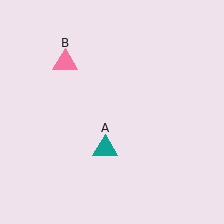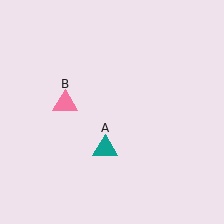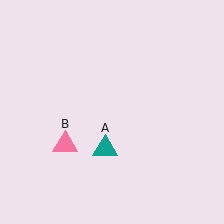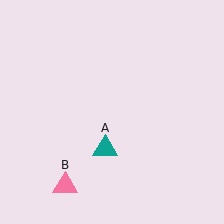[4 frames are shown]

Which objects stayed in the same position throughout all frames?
Teal triangle (object A) remained stationary.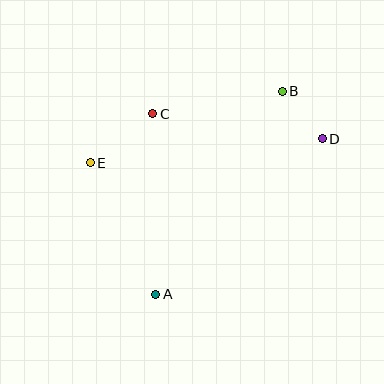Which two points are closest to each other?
Points B and D are closest to each other.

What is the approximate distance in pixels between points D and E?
The distance between D and E is approximately 233 pixels.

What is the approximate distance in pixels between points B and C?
The distance between B and C is approximately 131 pixels.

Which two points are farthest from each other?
Points A and B are farthest from each other.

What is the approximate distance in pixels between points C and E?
The distance between C and E is approximately 79 pixels.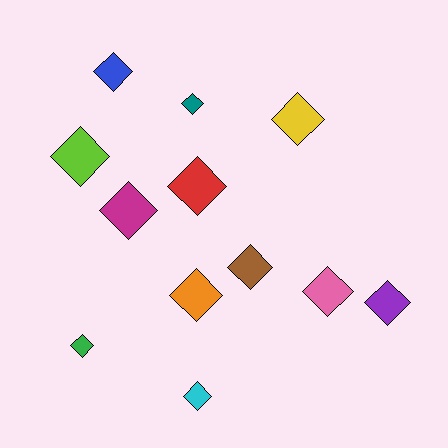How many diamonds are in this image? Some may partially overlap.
There are 12 diamonds.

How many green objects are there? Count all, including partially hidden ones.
There is 1 green object.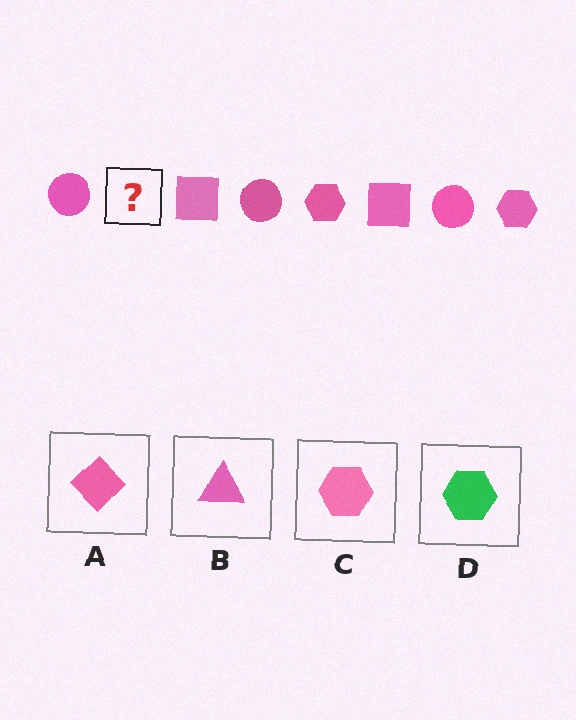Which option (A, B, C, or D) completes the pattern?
C.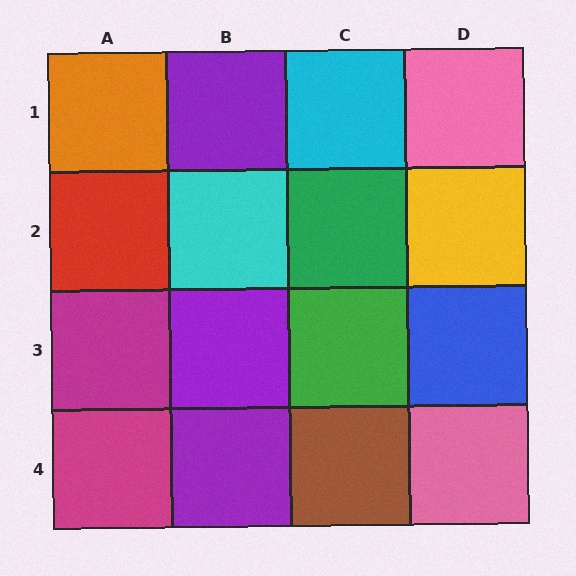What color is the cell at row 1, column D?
Pink.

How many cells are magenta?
2 cells are magenta.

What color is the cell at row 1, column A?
Orange.